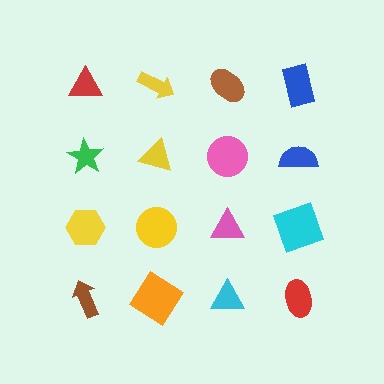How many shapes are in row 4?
4 shapes.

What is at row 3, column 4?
A cyan square.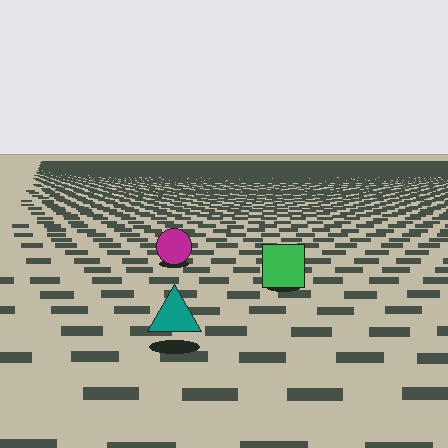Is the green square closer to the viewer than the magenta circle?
Yes. The green square is closer — you can tell from the texture gradient: the ground texture is coarser near it.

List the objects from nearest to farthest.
From nearest to farthest: the teal triangle, the green square, the magenta circle.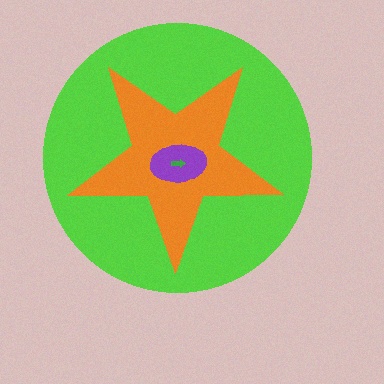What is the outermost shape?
The lime circle.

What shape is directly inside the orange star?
The purple ellipse.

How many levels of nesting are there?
4.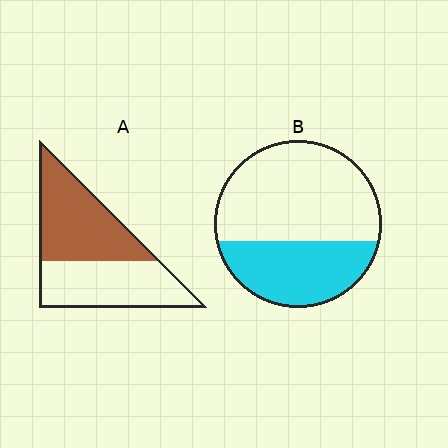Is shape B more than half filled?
No.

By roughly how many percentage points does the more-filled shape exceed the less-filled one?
By roughly 15 percentage points (A over B).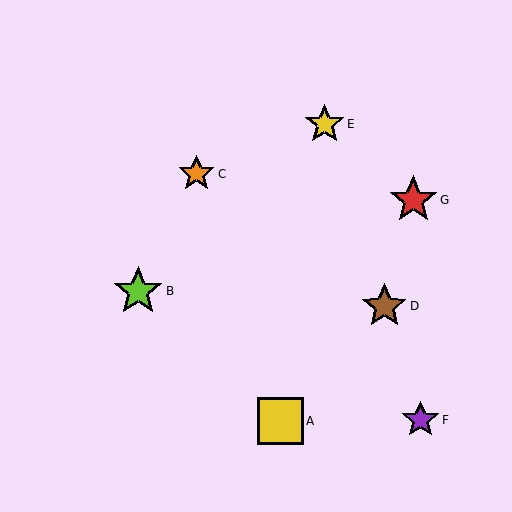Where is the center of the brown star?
The center of the brown star is at (384, 306).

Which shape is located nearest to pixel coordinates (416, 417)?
The purple star (labeled F) at (421, 420) is nearest to that location.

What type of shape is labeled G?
Shape G is a red star.